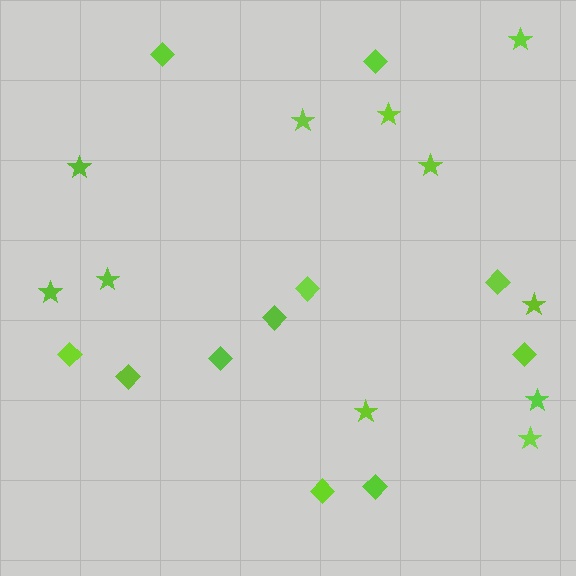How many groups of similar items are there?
There are 2 groups: one group of stars (11) and one group of diamonds (11).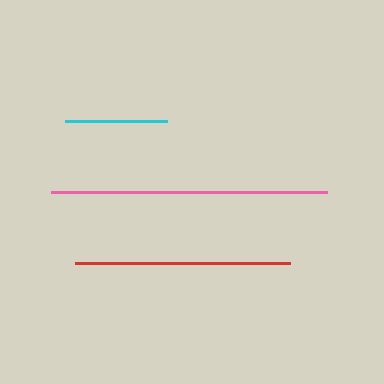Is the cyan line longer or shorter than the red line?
The red line is longer than the cyan line.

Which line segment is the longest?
The pink line is the longest at approximately 276 pixels.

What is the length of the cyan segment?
The cyan segment is approximately 103 pixels long.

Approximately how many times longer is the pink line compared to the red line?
The pink line is approximately 1.3 times the length of the red line.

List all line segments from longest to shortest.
From longest to shortest: pink, red, cyan.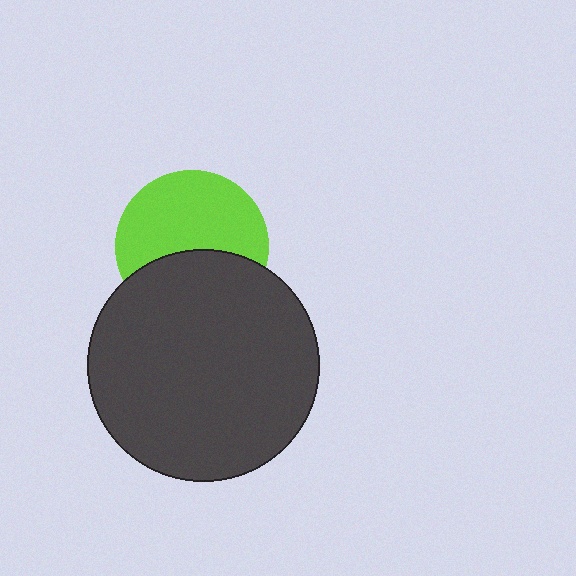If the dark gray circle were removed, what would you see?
You would see the complete lime circle.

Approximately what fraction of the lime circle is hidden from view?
Roughly 40% of the lime circle is hidden behind the dark gray circle.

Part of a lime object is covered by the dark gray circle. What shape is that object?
It is a circle.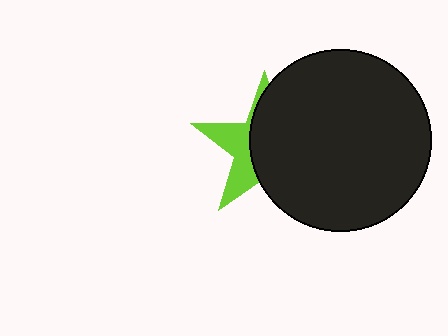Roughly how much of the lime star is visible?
A small part of it is visible (roughly 37%).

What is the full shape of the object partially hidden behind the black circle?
The partially hidden object is a lime star.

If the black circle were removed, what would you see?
You would see the complete lime star.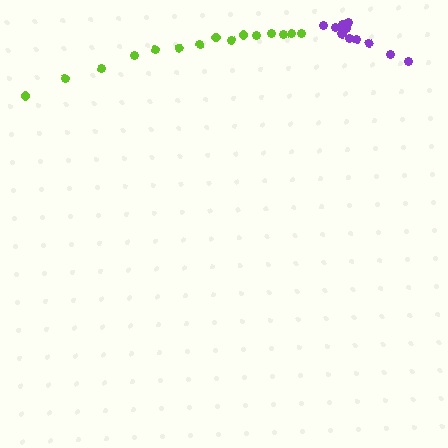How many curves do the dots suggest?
There are 2 distinct paths.